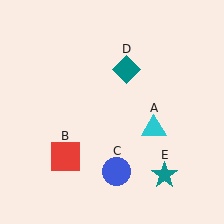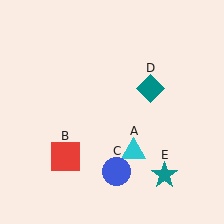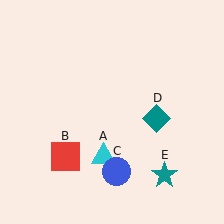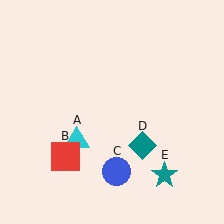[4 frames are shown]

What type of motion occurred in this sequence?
The cyan triangle (object A), teal diamond (object D) rotated clockwise around the center of the scene.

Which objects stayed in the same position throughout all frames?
Red square (object B) and blue circle (object C) and teal star (object E) remained stationary.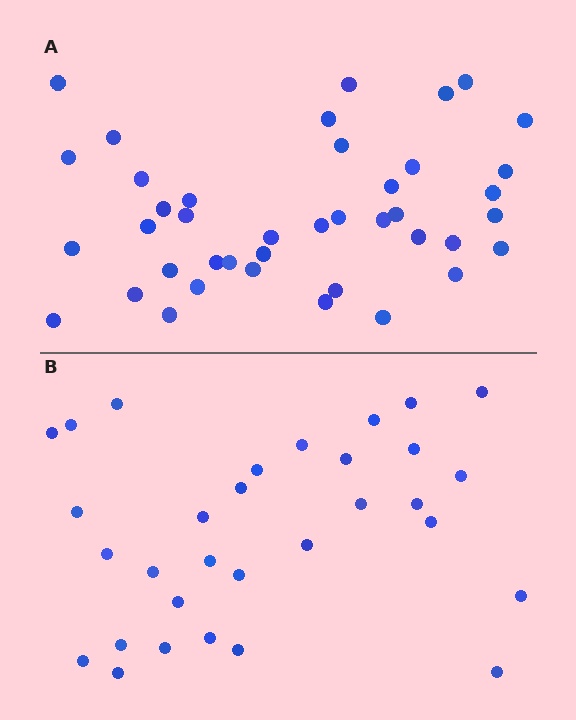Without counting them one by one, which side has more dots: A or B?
Region A (the top region) has more dots.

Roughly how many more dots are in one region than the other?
Region A has roughly 10 or so more dots than region B.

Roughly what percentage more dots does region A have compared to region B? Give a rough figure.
About 30% more.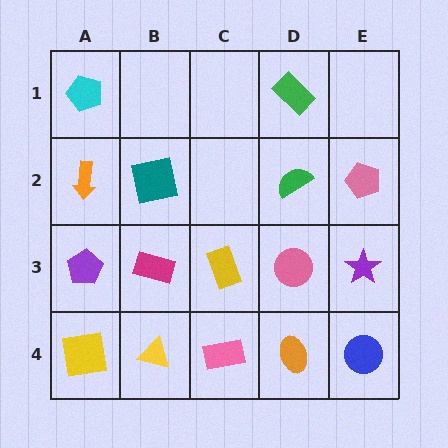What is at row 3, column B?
A magenta rectangle.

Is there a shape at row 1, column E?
No, that cell is empty.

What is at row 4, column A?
A yellow square.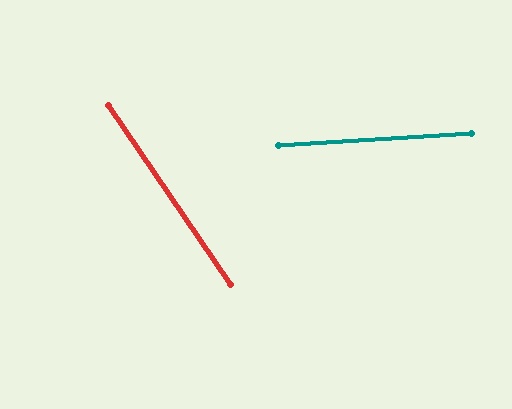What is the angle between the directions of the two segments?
Approximately 59 degrees.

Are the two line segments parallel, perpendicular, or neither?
Neither parallel nor perpendicular — they differ by about 59°.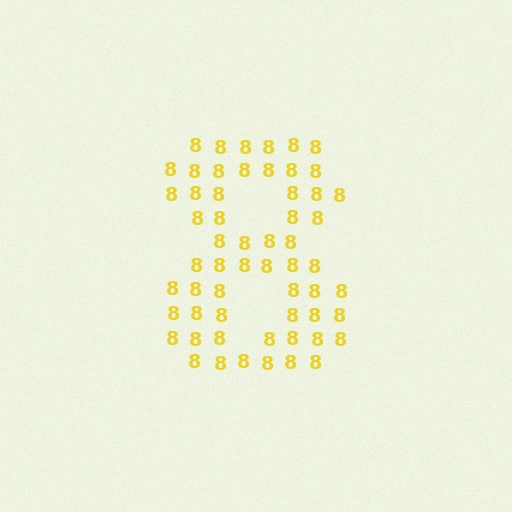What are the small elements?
The small elements are digit 8's.